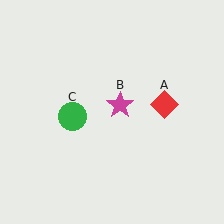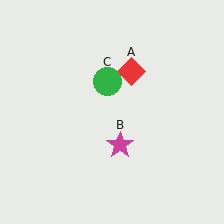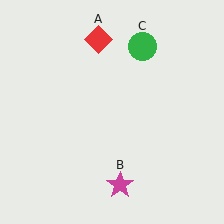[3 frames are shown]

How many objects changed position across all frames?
3 objects changed position: red diamond (object A), magenta star (object B), green circle (object C).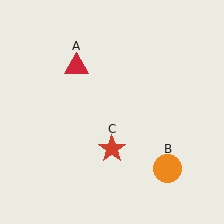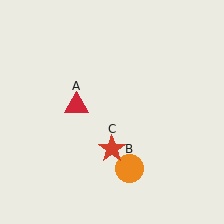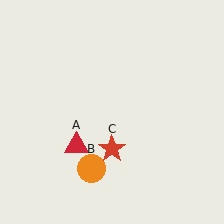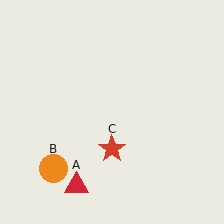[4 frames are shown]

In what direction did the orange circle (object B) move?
The orange circle (object B) moved left.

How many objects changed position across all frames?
2 objects changed position: red triangle (object A), orange circle (object B).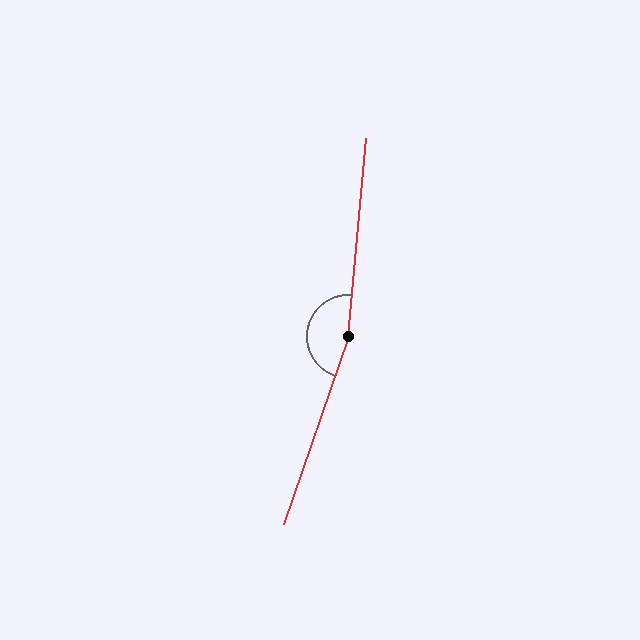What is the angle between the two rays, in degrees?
Approximately 166 degrees.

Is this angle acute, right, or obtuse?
It is obtuse.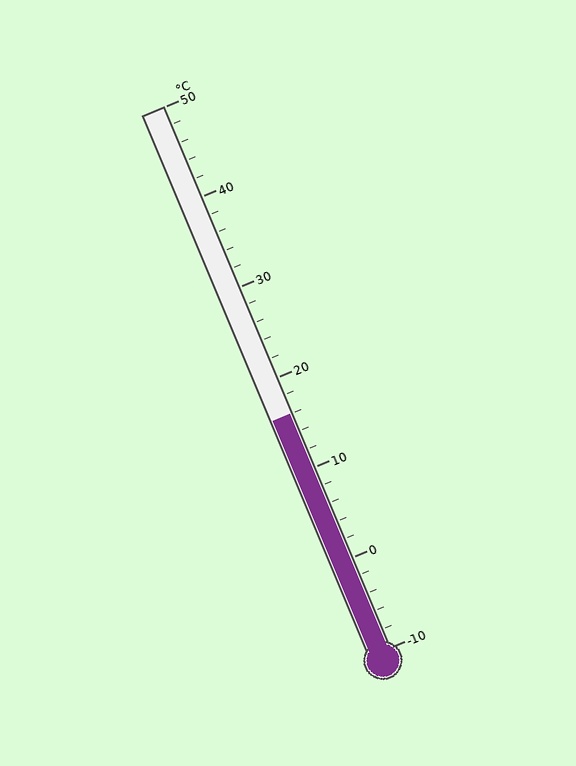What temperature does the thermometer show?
The thermometer shows approximately 16°C.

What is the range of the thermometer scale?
The thermometer scale ranges from -10°C to 50°C.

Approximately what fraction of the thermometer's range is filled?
The thermometer is filled to approximately 45% of its range.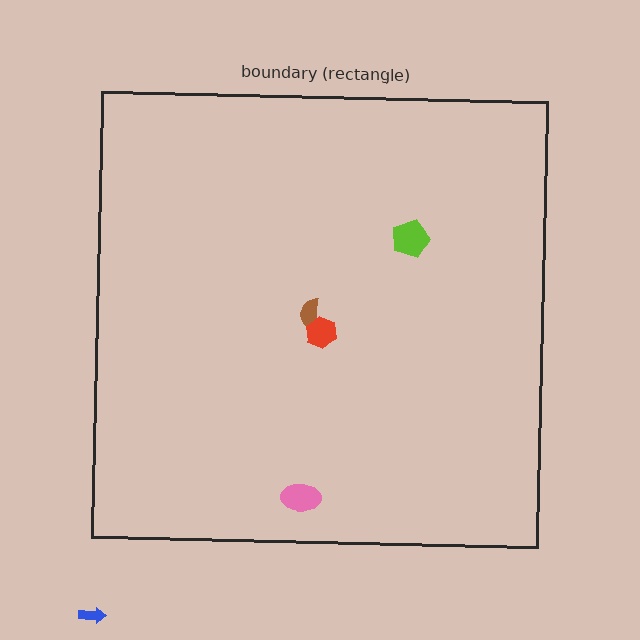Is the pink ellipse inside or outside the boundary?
Inside.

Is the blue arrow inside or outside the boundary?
Outside.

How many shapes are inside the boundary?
4 inside, 1 outside.